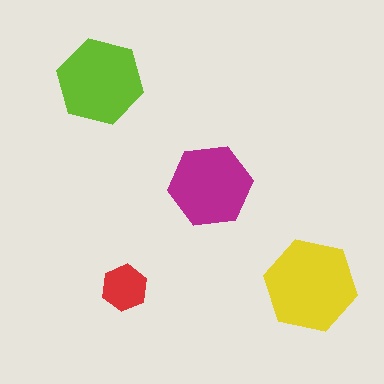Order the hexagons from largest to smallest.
the yellow one, the lime one, the magenta one, the red one.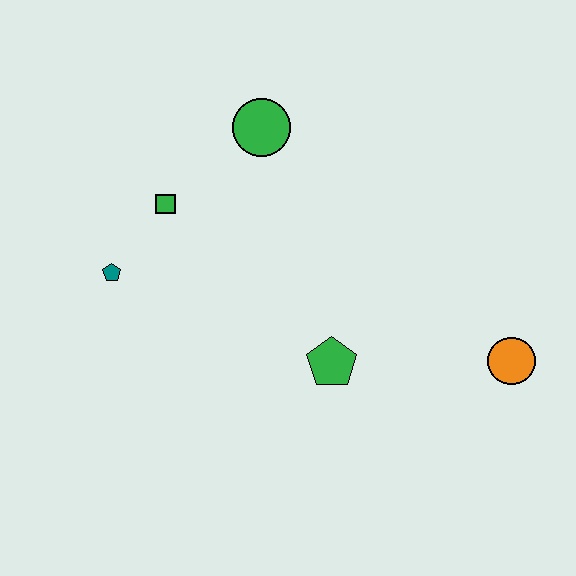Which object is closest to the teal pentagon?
The green square is closest to the teal pentagon.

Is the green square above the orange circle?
Yes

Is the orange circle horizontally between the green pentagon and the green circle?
No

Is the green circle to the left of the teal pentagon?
No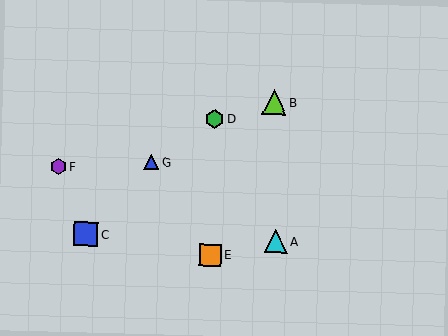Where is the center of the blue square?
The center of the blue square is at (86, 234).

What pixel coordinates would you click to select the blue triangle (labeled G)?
Click at (151, 162) to select the blue triangle G.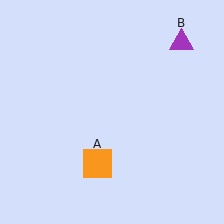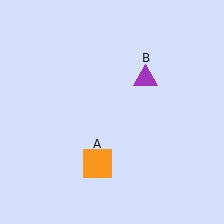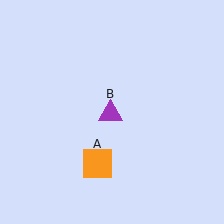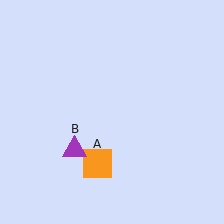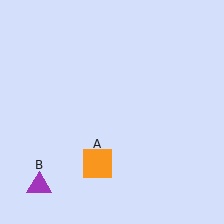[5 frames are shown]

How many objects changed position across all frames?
1 object changed position: purple triangle (object B).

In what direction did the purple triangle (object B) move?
The purple triangle (object B) moved down and to the left.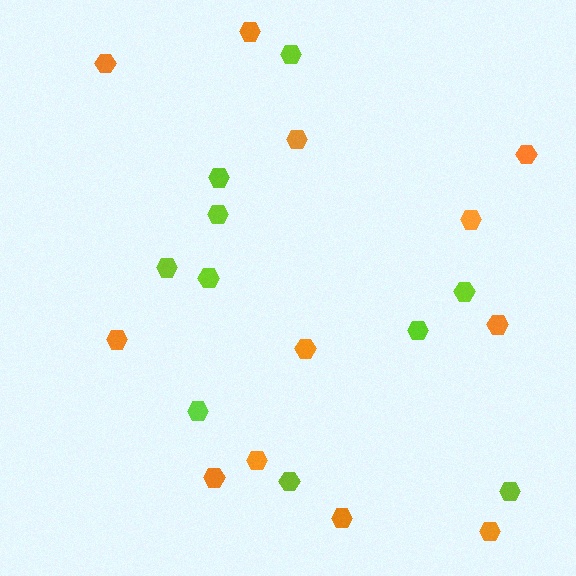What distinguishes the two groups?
There are 2 groups: one group of lime hexagons (10) and one group of orange hexagons (12).